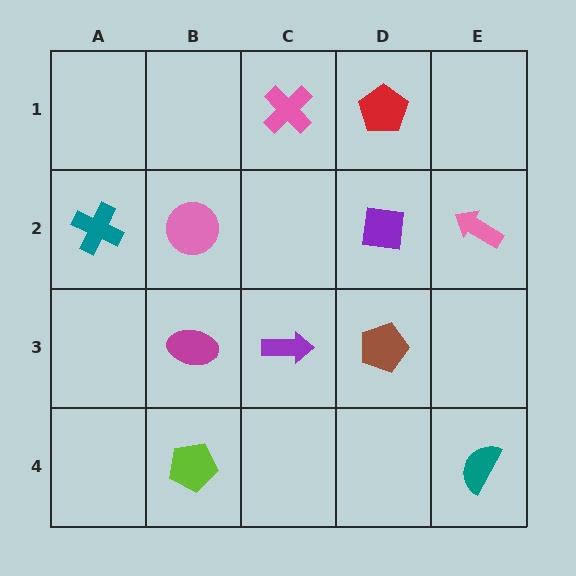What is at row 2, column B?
A pink circle.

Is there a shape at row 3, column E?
No, that cell is empty.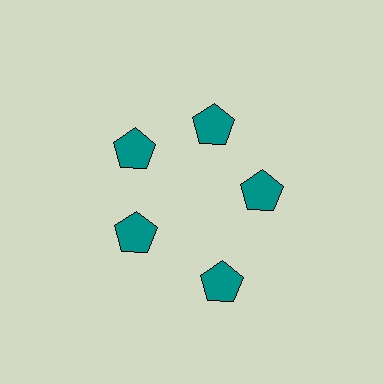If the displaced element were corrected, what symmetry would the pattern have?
It would have 5-fold rotational symmetry — the pattern would map onto itself every 72 degrees.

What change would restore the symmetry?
The symmetry would be restored by moving it inward, back onto the ring so that all 5 pentagons sit at equal angles and equal distance from the center.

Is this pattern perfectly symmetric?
No. The 5 teal pentagons are arranged in a ring, but one element near the 5 o'clock position is pushed outward from the center, breaking the 5-fold rotational symmetry.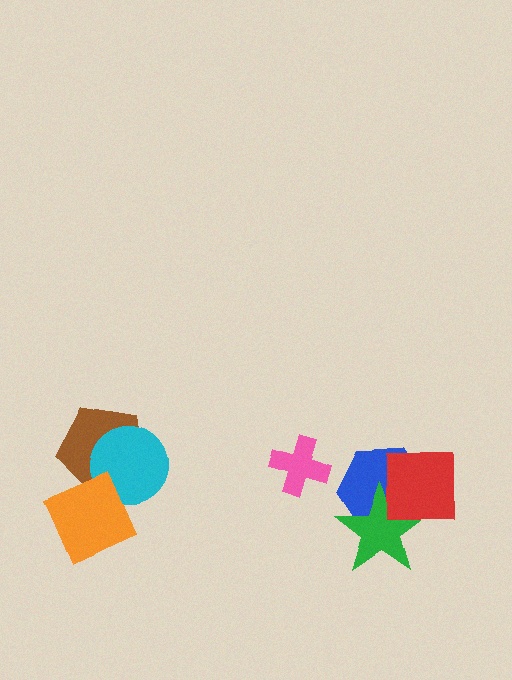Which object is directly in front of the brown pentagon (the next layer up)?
The cyan circle is directly in front of the brown pentagon.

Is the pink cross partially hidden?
No, no other shape covers it.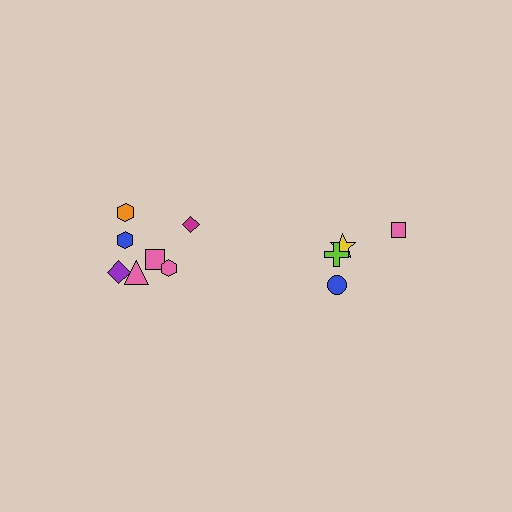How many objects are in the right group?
There are 4 objects.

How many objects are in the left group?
There are 7 objects.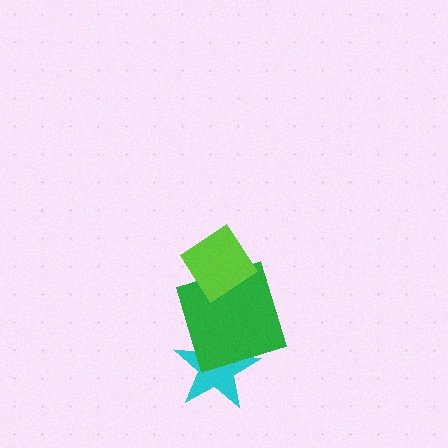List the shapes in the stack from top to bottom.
From top to bottom: the lime diamond, the green square, the cyan star.